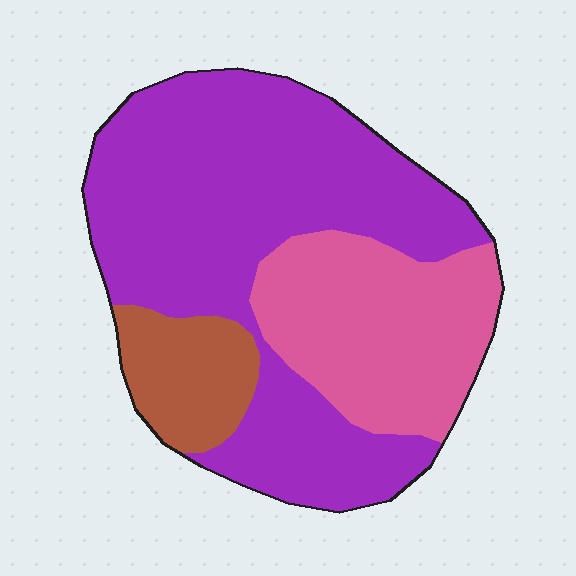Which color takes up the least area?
Brown, at roughly 10%.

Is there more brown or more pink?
Pink.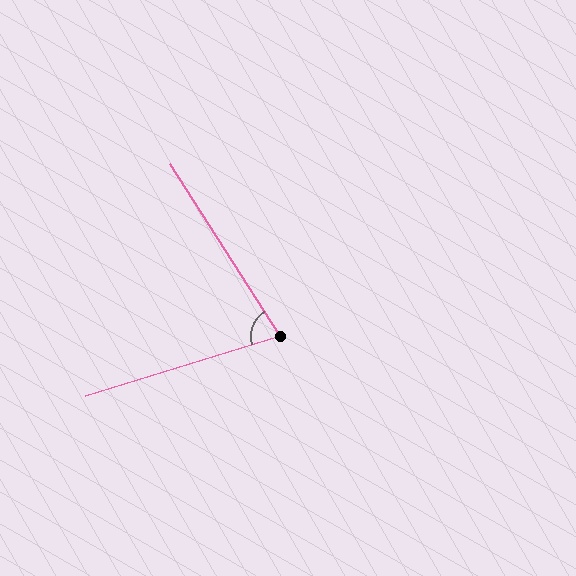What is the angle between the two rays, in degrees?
Approximately 74 degrees.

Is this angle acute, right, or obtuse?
It is acute.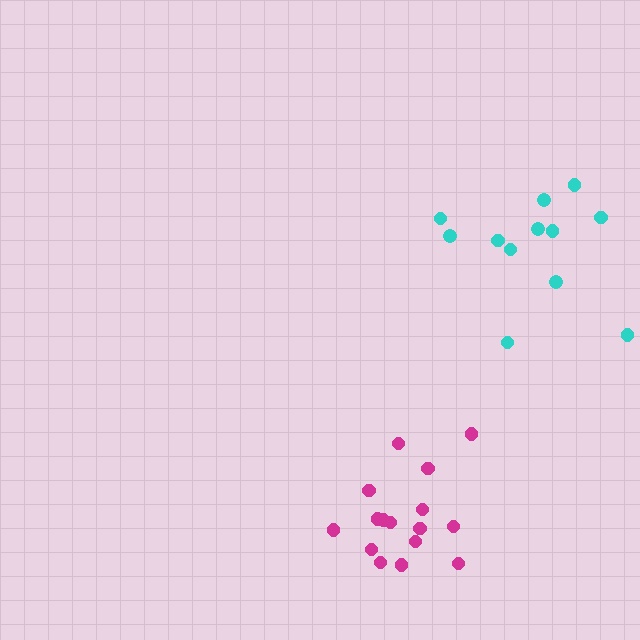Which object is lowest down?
The magenta cluster is bottommost.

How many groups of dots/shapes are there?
There are 2 groups.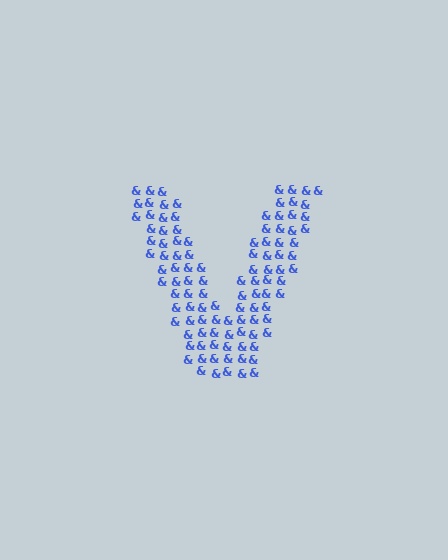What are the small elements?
The small elements are ampersands.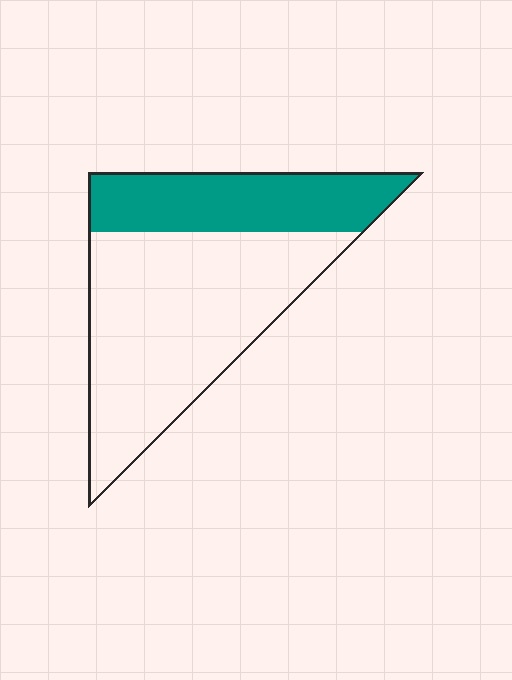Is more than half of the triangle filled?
No.